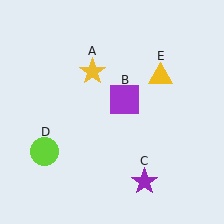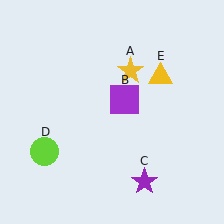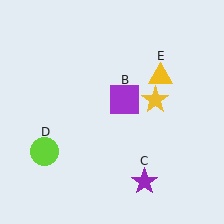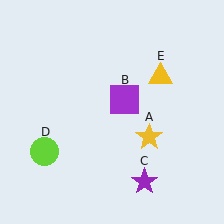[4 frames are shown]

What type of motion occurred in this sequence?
The yellow star (object A) rotated clockwise around the center of the scene.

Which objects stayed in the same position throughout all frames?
Purple square (object B) and purple star (object C) and lime circle (object D) and yellow triangle (object E) remained stationary.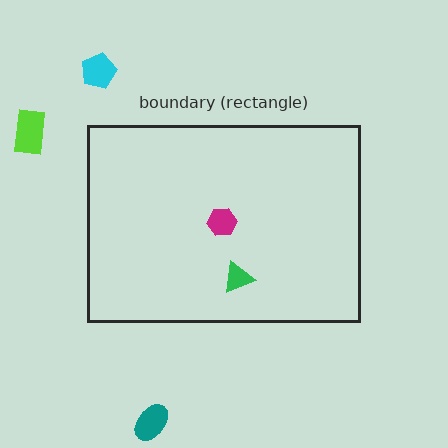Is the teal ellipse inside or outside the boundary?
Outside.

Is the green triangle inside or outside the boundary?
Inside.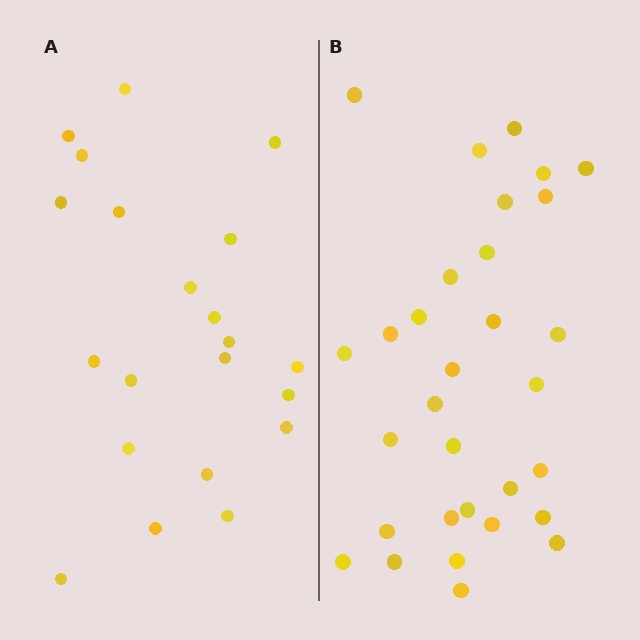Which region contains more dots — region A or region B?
Region B (the right region) has more dots.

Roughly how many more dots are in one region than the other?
Region B has roughly 10 or so more dots than region A.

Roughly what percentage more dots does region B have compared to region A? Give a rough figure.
About 50% more.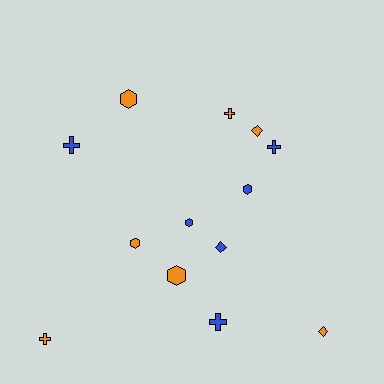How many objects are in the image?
There are 13 objects.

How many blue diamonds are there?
There is 1 blue diamond.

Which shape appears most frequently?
Hexagon, with 5 objects.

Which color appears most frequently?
Orange, with 7 objects.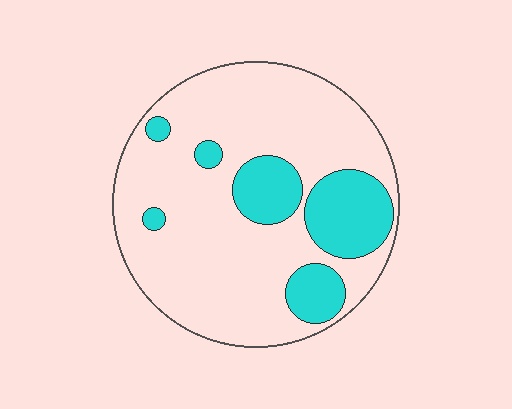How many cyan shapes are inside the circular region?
6.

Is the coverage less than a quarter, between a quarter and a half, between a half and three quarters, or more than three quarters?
Less than a quarter.